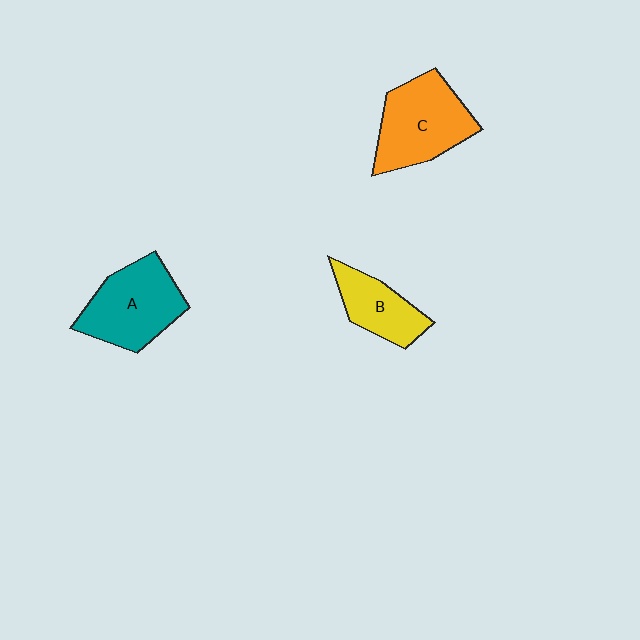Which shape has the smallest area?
Shape B (yellow).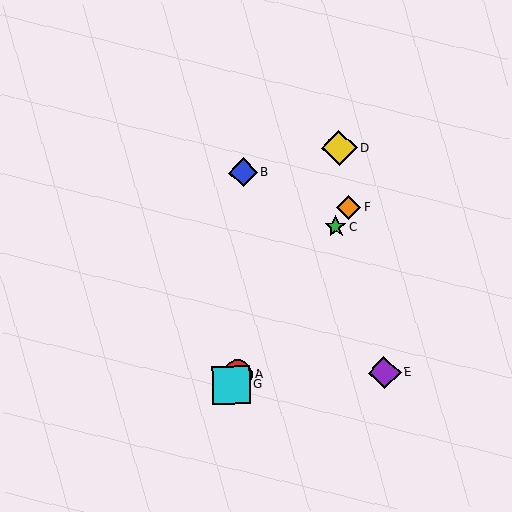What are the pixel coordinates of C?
Object C is at (336, 227).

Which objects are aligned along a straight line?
Objects A, C, F, G are aligned along a straight line.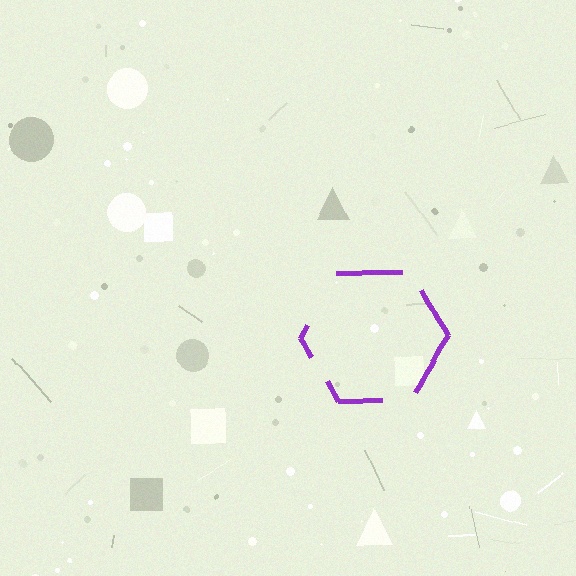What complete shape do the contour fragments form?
The contour fragments form a hexagon.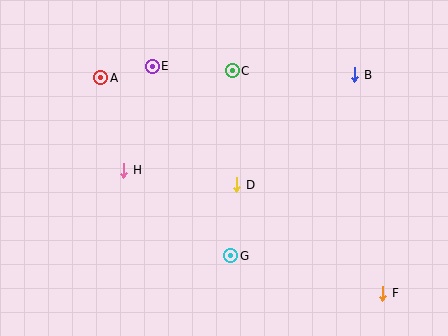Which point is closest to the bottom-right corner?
Point F is closest to the bottom-right corner.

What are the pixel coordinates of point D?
Point D is at (237, 185).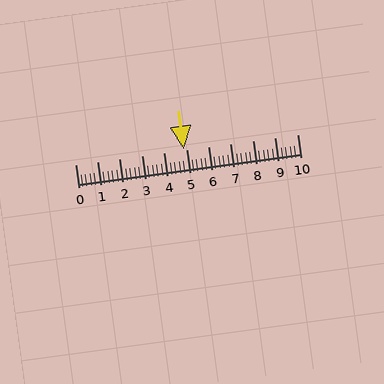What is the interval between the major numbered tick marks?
The major tick marks are spaced 1 units apart.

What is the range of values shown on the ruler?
The ruler shows values from 0 to 10.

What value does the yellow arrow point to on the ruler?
The yellow arrow points to approximately 4.9.